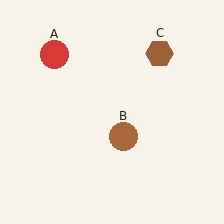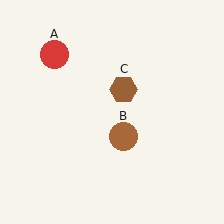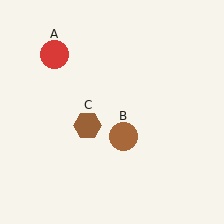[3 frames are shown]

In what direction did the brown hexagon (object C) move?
The brown hexagon (object C) moved down and to the left.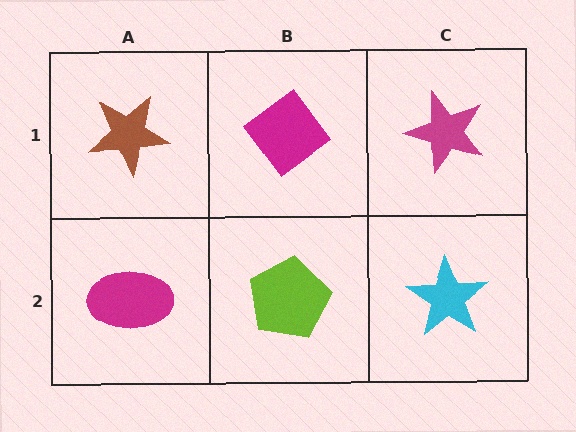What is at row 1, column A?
A brown star.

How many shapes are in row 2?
3 shapes.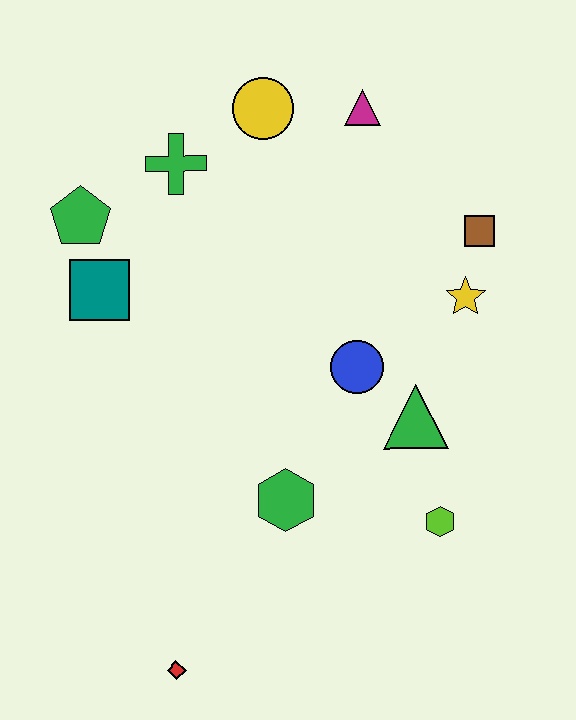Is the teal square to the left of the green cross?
Yes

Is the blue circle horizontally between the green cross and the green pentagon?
No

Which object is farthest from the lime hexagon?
The green pentagon is farthest from the lime hexagon.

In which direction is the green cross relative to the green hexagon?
The green cross is above the green hexagon.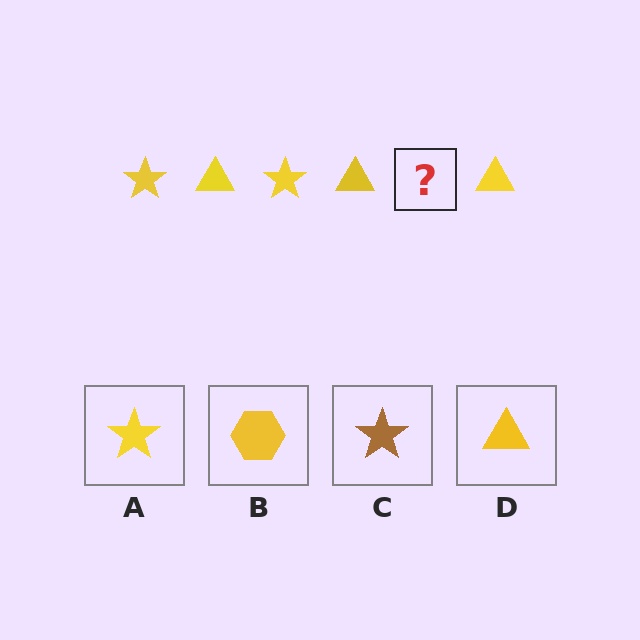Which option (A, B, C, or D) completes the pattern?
A.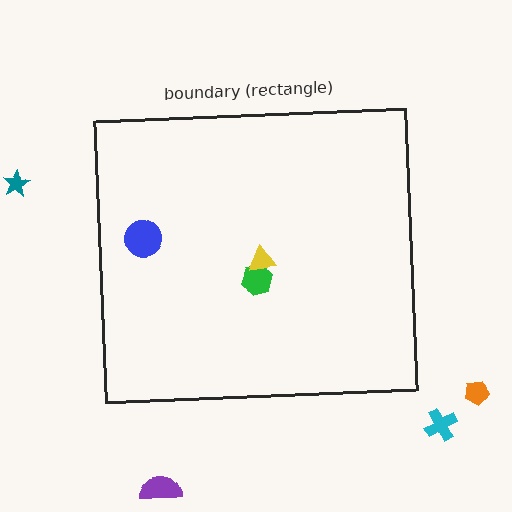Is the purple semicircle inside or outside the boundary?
Outside.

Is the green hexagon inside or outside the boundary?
Inside.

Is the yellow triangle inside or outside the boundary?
Inside.